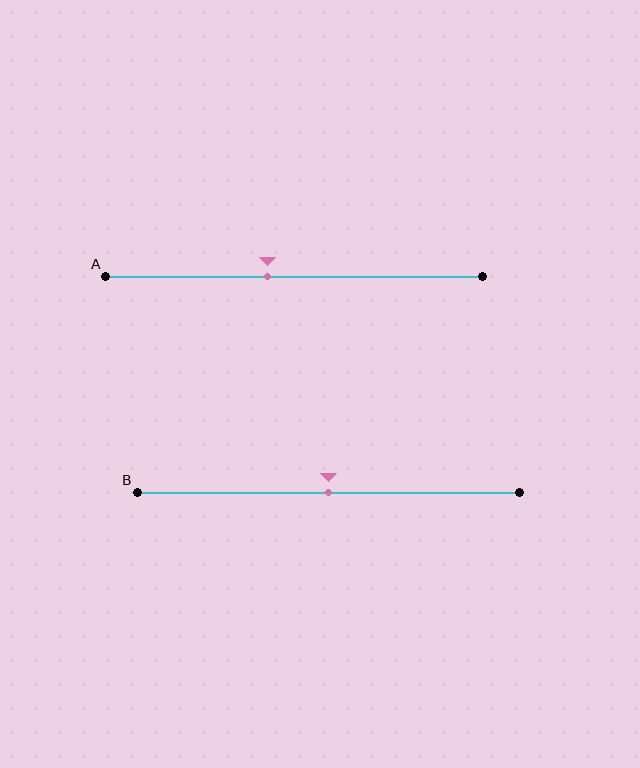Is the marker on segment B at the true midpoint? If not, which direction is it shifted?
Yes, the marker on segment B is at the true midpoint.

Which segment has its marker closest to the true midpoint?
Segment B has its marker closest to the true midpoint.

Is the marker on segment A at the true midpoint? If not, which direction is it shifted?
No, the marker on segment A is shifted to the left by about 7% of the segment length.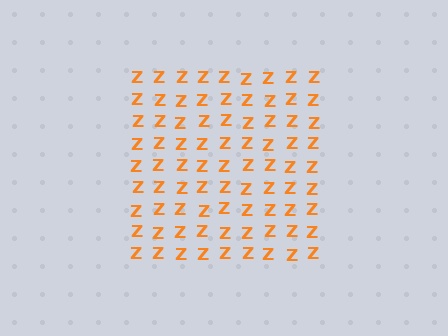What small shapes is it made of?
It is made of small letter Z's.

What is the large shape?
The large shape is a square.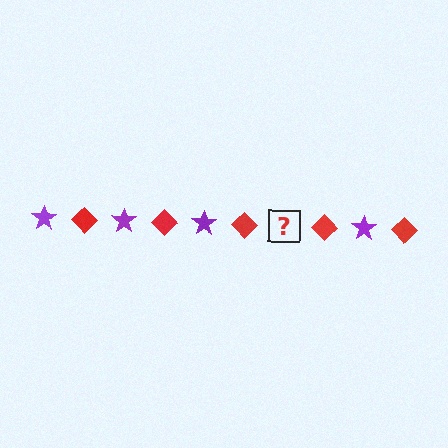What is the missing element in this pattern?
The missing element is a purple star.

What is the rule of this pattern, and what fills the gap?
The rule is that the pattern alternates between purple star and red diamond. The gap should be filled with a purple star.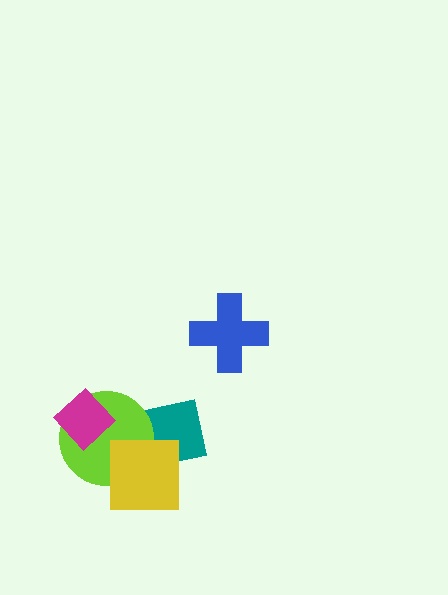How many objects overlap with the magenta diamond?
1 object overlaps with the magenta diamond.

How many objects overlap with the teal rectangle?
2 objects overlap with the teal rectangle.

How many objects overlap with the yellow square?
2 objects overlap with the yellow square.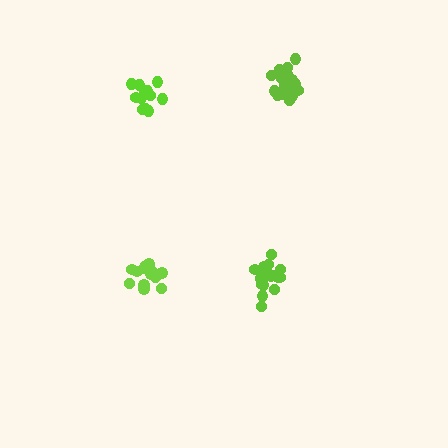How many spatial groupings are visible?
There are 4 spatial groupings.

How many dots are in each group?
Group 1: 19 dots, Group 2: 18 dots, Group 3: 15 dots, Group 4: 15 dots (67 total).